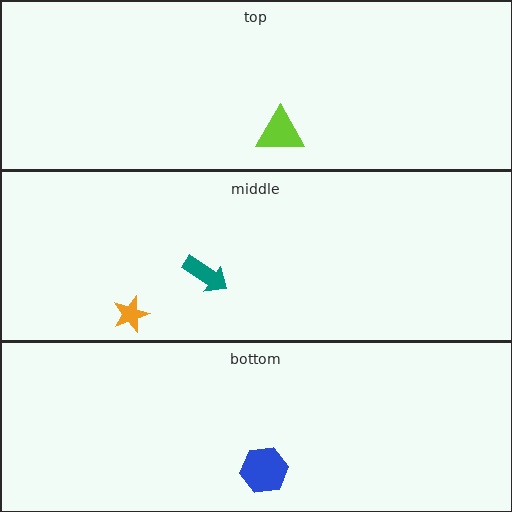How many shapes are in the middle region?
2.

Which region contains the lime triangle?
The top region.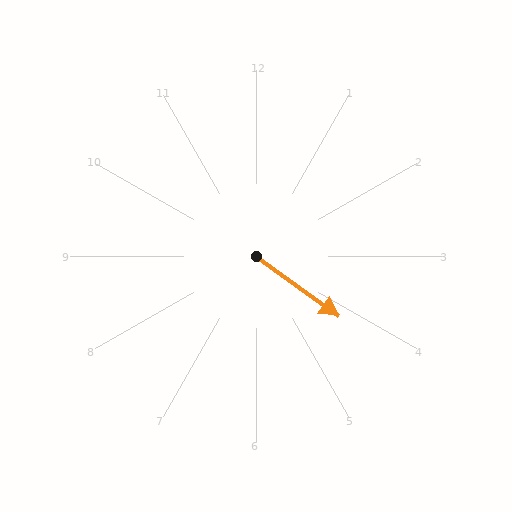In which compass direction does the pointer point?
Southeast.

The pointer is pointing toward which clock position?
Roughly 4 o'clock.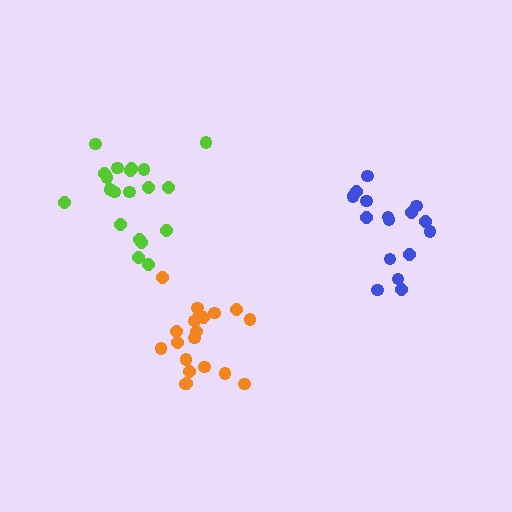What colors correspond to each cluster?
The clusters are colored: lime, orange, blue.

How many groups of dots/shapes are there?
There are 3 groups.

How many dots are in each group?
Group 1: 20 dots, Group 2: 20 dots, Group 3: 16 dots (56 total).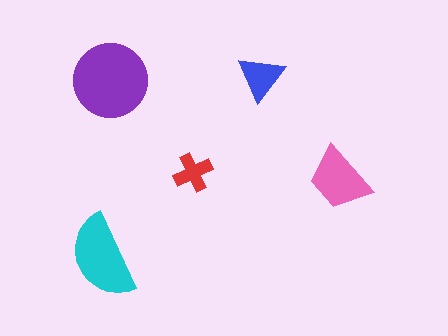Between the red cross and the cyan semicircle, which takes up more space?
The cyan semicircle.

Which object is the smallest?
The red cross.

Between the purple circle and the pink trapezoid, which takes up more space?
The purple circle.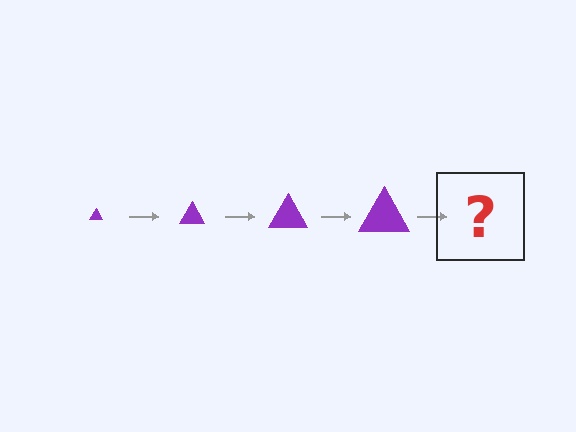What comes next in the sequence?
The next element should be a purple triangle, larger than the previous one.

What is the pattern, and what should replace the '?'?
The pattern is that the triangle gets progressively larger each step. The '?' should be a purple triangle, larger than the previous one.